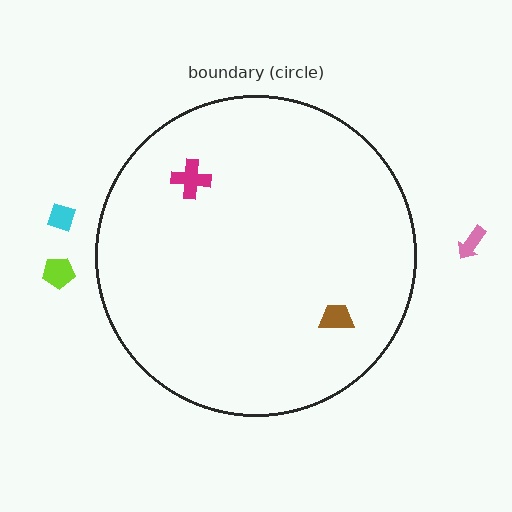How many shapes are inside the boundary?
2 inside, 3 outside.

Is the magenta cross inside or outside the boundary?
Inside.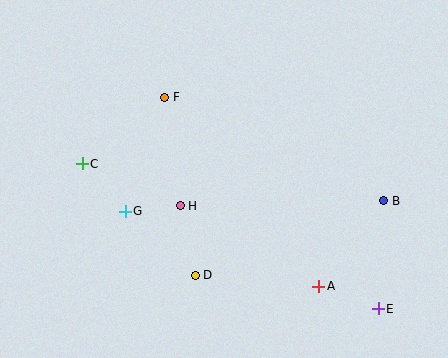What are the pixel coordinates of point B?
Point B is at (384, 201).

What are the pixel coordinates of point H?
Point H is at (180, 206).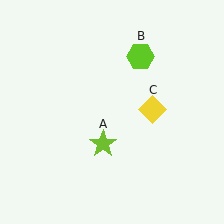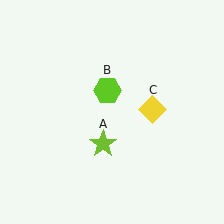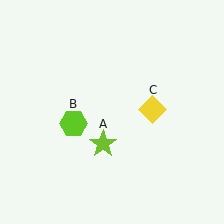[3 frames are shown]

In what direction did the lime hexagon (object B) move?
The lime hexagon (object B) moved down and to the left.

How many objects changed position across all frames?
1 object changed position: lime hexagon (object B).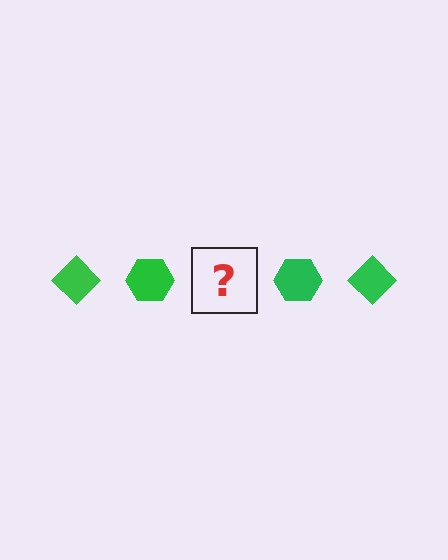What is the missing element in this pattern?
The missing element is a green diamond.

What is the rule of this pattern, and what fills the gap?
The rule is that the pattern cycles through diamond, hexagon shapes in green. The gap should be filled with a green diamond.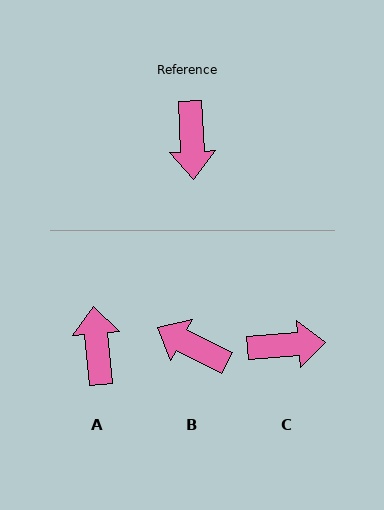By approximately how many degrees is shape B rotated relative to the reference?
Approximately 119 degrees clockwise.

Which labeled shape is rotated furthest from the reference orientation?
A, about 178 degrees away.